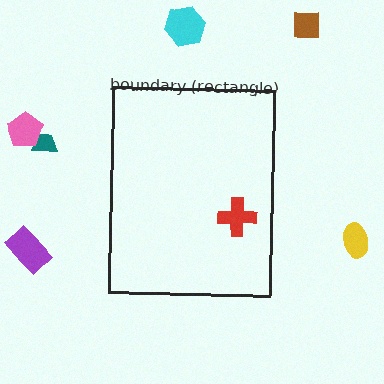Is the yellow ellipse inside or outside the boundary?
Outside.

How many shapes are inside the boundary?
1 inside, 6 outside.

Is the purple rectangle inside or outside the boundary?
Outside.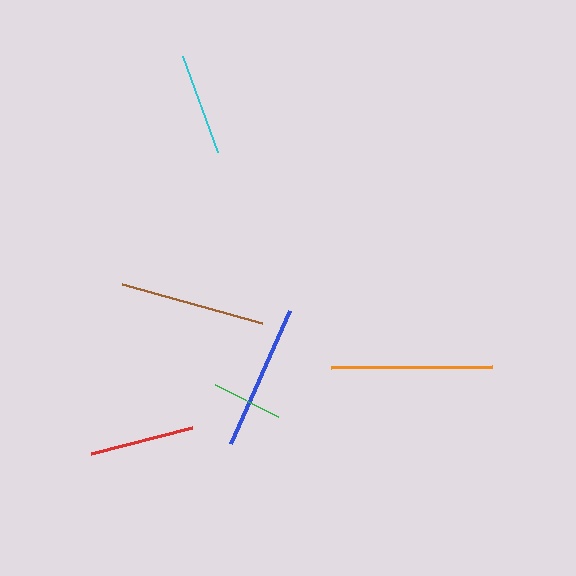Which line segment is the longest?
The orange line is the longest at approximately 161 pixels.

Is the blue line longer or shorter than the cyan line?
The blue line is longer than the cyan line.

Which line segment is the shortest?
The green line is the shortest at approximately 71 pixels.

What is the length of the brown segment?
The brown segment is approximately 145 pixels long.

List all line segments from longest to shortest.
From longest to shortest: orange, blue, brown, red, cyan, green.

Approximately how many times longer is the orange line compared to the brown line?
The orange line is approximately 1.1 times the length of the brown line.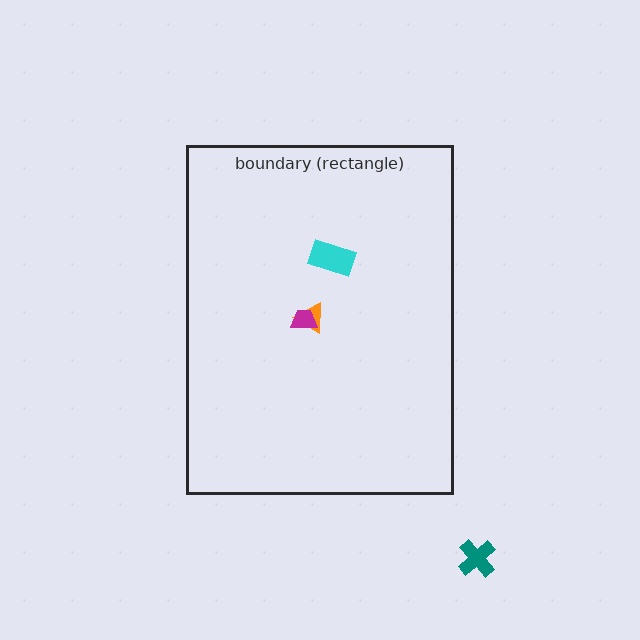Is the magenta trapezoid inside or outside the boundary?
Inside.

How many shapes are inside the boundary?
3 inside, 1 outside.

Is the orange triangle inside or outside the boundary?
Inside.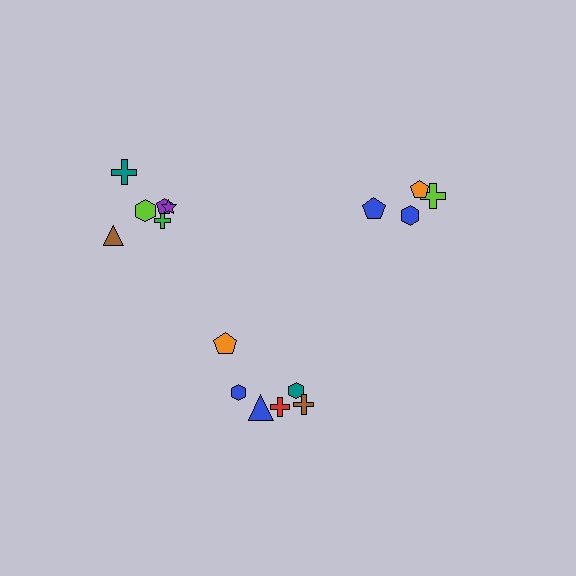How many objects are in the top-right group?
There are 4 objects.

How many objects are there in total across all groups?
There are 17 objects.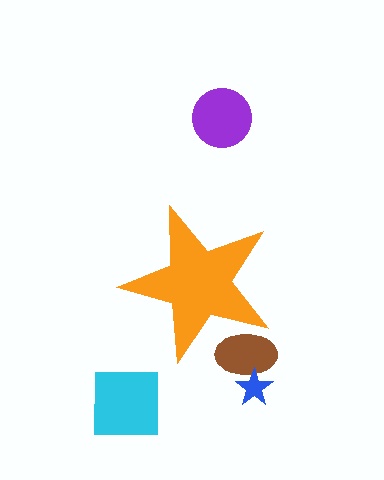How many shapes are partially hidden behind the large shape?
1 shape is partially hidden.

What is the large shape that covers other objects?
An orange star.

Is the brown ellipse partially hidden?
Yes, the brown ellipse is partially hidden behind the orange star.